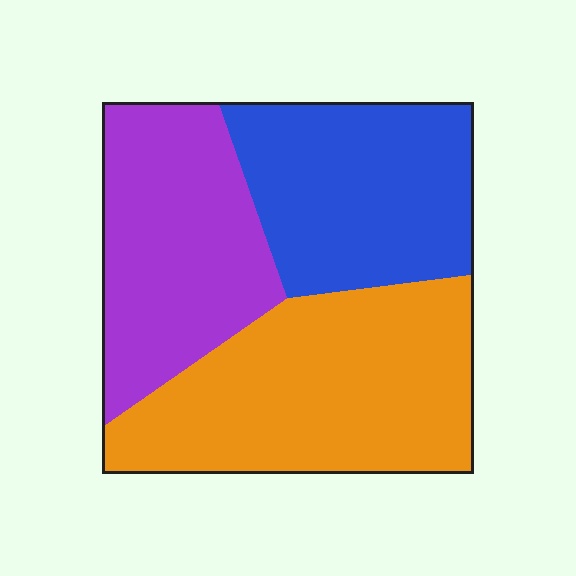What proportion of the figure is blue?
Blue covers roughly 30% of the figure.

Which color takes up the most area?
Orange, at roughly 40%.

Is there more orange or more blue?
Orange.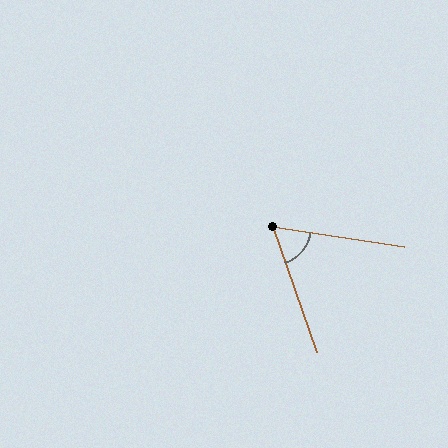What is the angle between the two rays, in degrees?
Approximately 62 degrees.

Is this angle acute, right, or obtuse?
It is acute.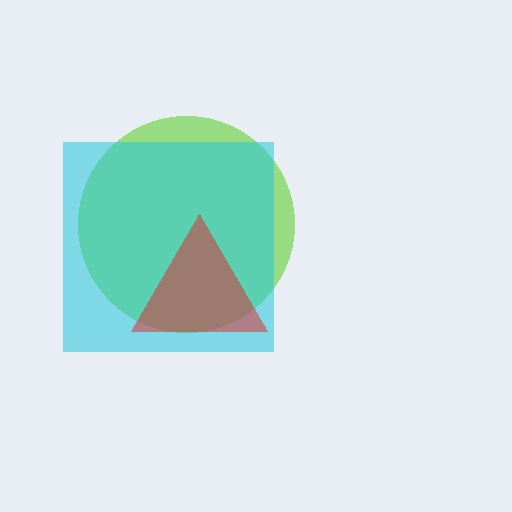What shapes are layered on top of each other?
The layered shapes are: a lime circle, a cyan square, a red triangle.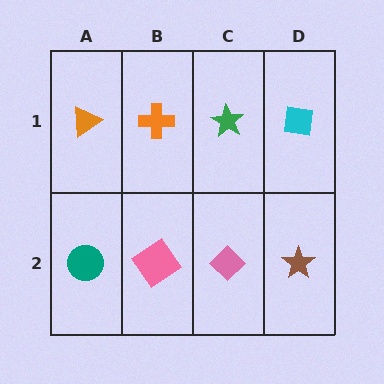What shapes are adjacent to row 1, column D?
A brown star (row 2, column D), a green star (row 1, column C).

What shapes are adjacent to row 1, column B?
A pink diamond (row 2, column B), an orange triangle (row 1, column A), a green star (row 1, column C).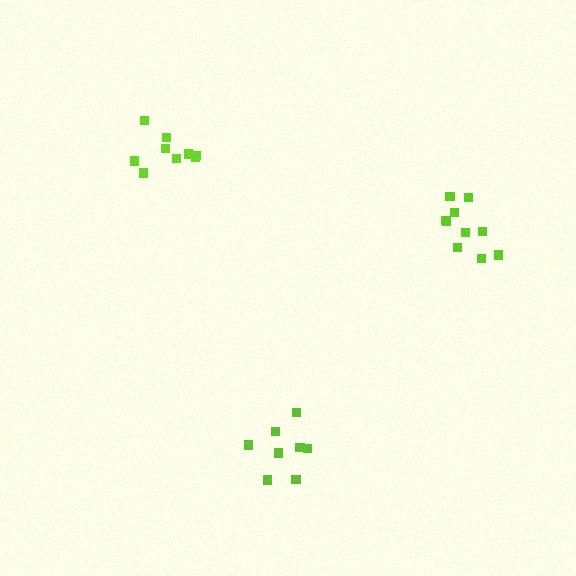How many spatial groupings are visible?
There are 3 spatial groupings.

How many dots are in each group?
Group 1: 10 dots, Group 2: 8 dots, Group 3: 9 dots (27 total).